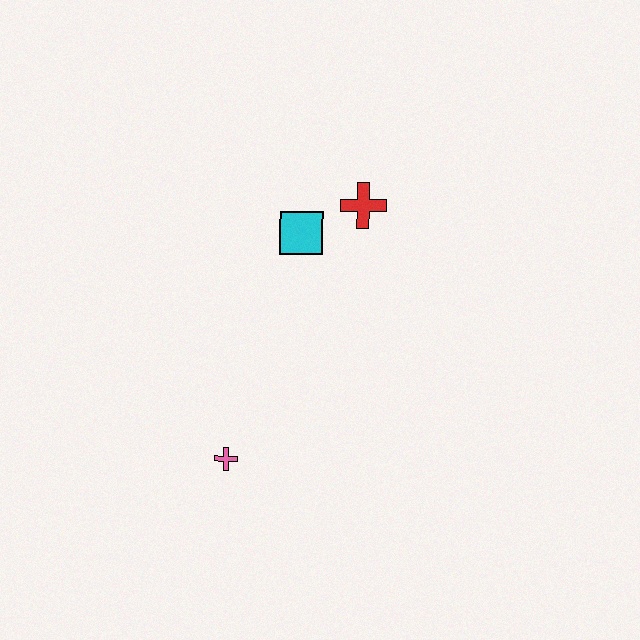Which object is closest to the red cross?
The cyan square is closest to the red cross.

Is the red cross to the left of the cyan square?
No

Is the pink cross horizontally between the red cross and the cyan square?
No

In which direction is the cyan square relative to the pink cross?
The cyan square is above the pink cross.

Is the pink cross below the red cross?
Yes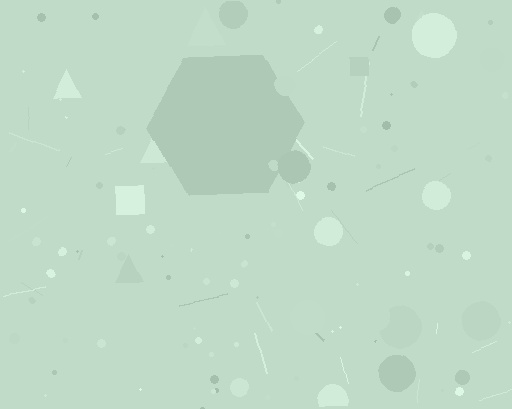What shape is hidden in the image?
A hexagon is hidden in the image.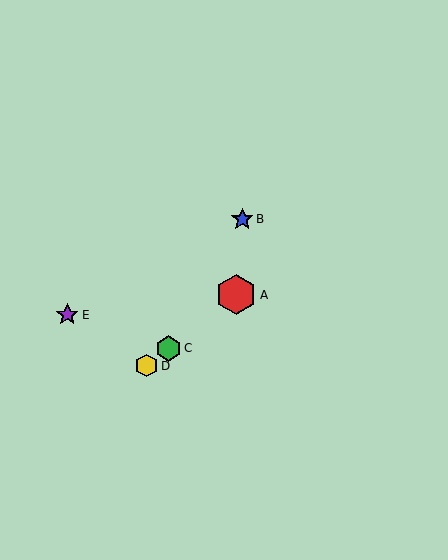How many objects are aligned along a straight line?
3 objects (A, C, D) are aligned along a straight line.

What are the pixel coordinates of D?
Object D is at (146, 366).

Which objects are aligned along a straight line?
Objects A, C, D are aligned along a straight line.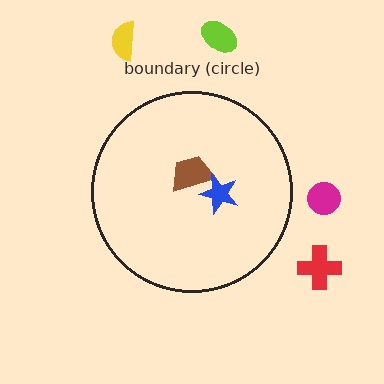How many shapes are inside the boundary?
2 inside, 4 outside.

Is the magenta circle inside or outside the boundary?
Outside.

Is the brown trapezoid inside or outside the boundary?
Inside.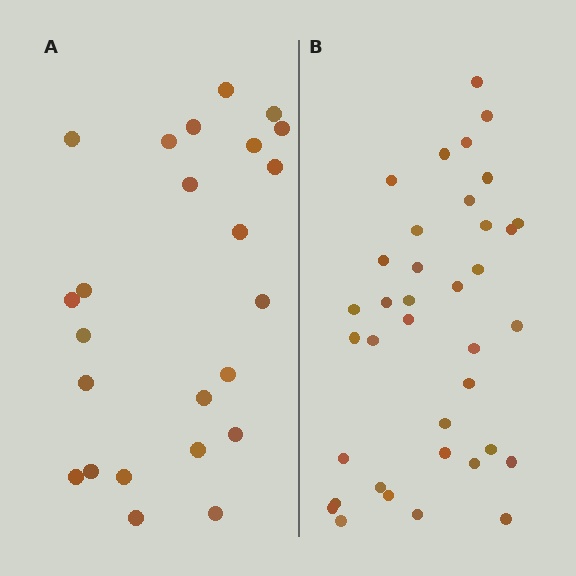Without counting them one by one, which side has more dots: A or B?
Region B (the right region) has more dots.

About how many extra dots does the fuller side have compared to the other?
Region B has approximately 15 more dots than region A.